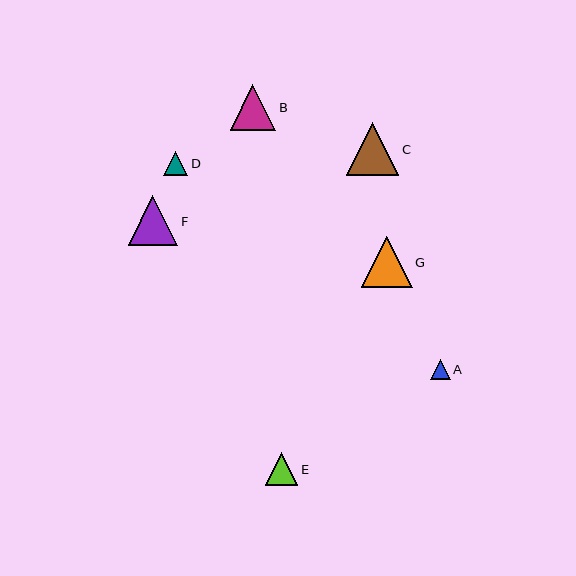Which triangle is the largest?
Triangle C is the largest with a size of approximately 53 pixels.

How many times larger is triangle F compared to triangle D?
Triangle F is approximately 2.1 times the size of triangle D.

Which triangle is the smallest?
Triangle A is the smallest with a size of approximately 20 pixels.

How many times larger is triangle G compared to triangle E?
Triangle G is approximately 1.6 times the size of triangle E.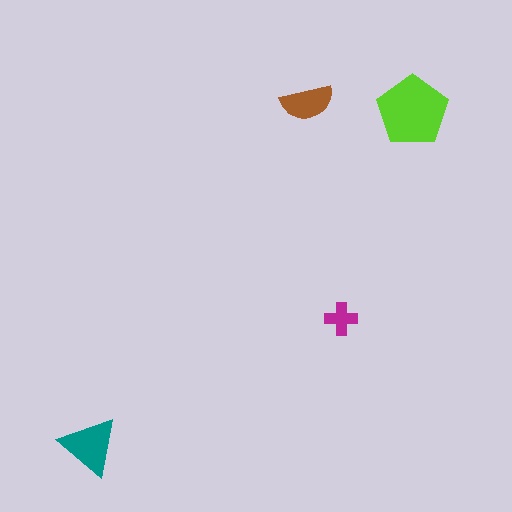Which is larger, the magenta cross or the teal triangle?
The teal triangle.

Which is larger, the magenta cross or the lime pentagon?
The lime pentagon.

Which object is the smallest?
The magenta cross.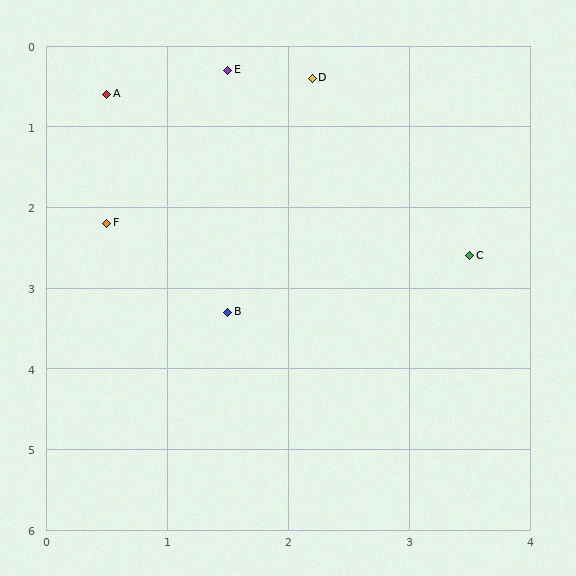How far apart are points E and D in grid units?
Points E and D are about 0.7 grid units apart.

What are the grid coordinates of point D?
Point D is at approximately (2.2, 0.4).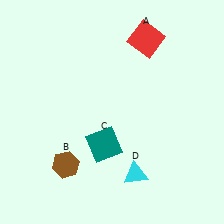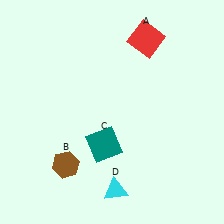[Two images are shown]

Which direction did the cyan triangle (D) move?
The cyan triangle (D) moved left.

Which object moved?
The cyan triangle (D) moved left.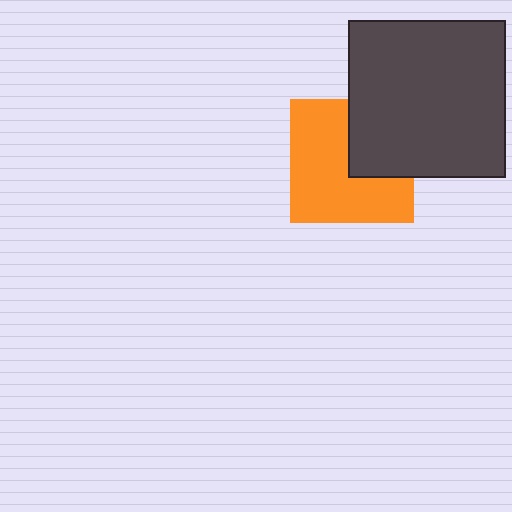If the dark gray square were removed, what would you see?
You would see the complete orange square.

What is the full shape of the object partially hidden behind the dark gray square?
The partially hidden object is an orange square.